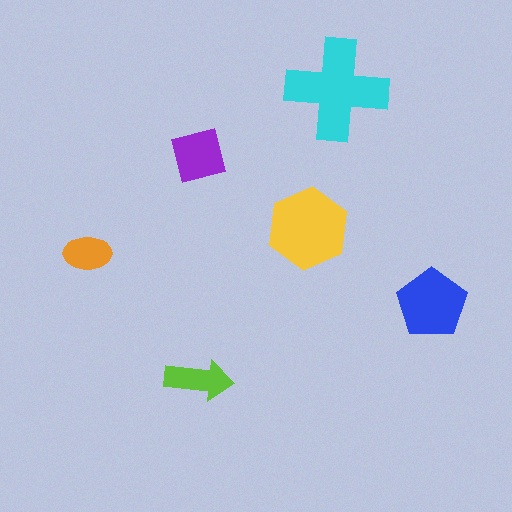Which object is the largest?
The cyan cross.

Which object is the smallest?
The orange ellipse.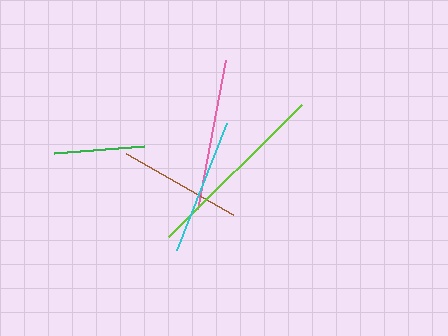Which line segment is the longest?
The lime line is the longest at approximately 187 pixels.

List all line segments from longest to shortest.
From longest to shortest: lime, pink, cyan, brown, green.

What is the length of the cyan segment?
The cyan segment is approximately 137 pixels long.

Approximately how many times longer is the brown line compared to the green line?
The brown line is approximately 1.4 times the length of the green line.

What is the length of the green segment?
The green segment is approximately 90 pixels long.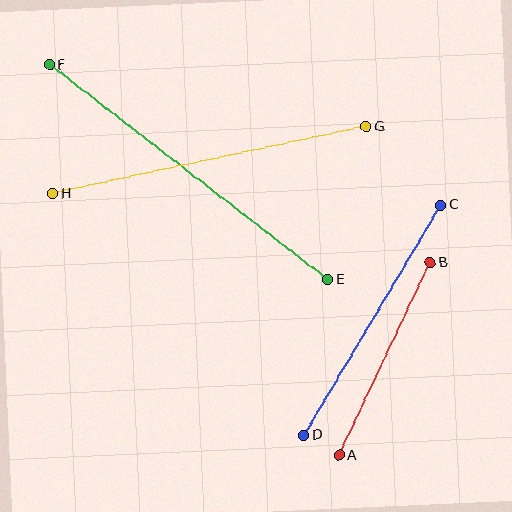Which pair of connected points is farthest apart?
Points E and F are farthest apart.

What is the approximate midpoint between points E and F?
The midpoint is at approximately (189, 172) pixels.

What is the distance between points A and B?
The distance is approximately 213 pixels.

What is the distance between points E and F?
The distance is approximately 351 pixels.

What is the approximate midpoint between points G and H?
The midpoint is at approximately (210, 160) pixels.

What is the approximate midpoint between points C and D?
The midpoint is at approximately (372, 320) pixels.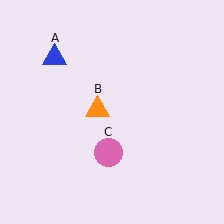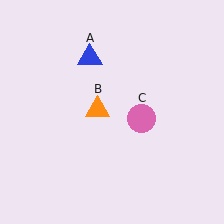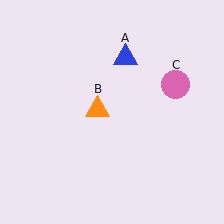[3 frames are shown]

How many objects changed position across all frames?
2 objects changed position: blue triangle (object A), pink circle (object C).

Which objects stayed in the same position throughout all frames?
Orange triangle (object B) remained stationary.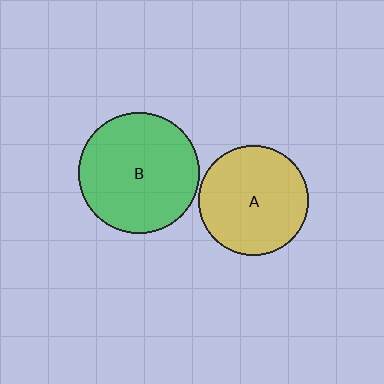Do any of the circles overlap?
No, none of the circles overlap.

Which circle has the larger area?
Circle B (green).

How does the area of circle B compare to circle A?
Approximately 1.2 times.